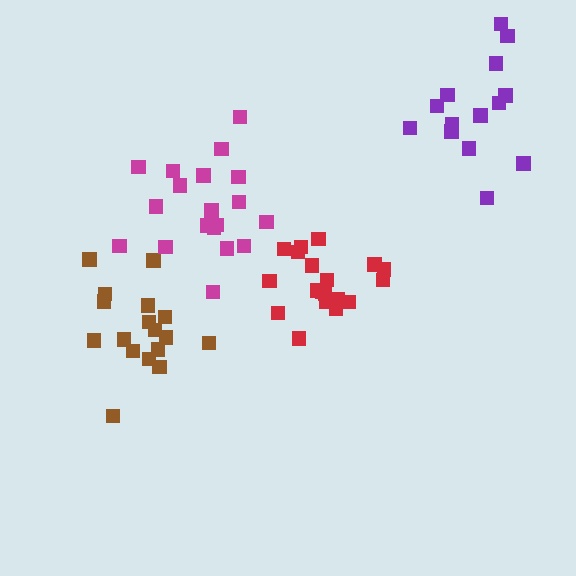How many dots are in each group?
Group 1: 20 dots, Group 2: 17 dots, Group 3: 19 dots, Group 4: 14 dots (70 total).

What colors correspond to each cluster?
The clusters are colored: red, brown, magenta, purple.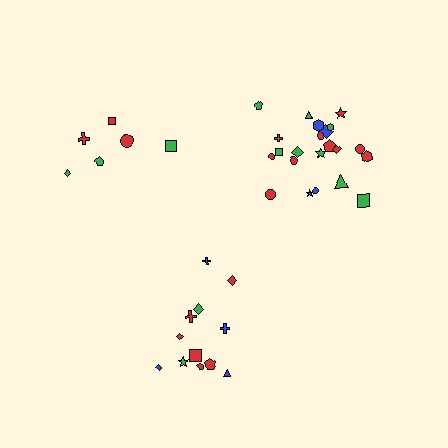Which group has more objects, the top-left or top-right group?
The top-right group.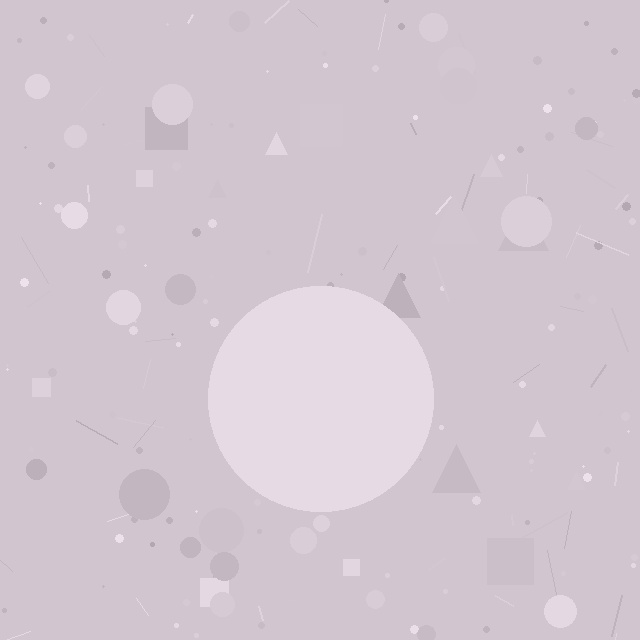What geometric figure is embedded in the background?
A circle is embedded in the background.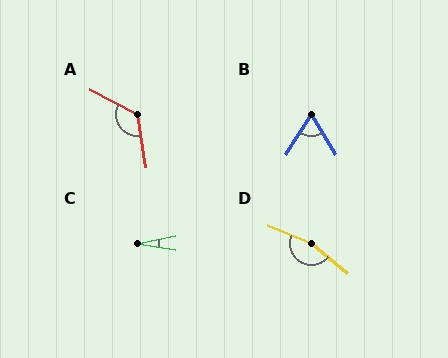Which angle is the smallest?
C, at approximately 21 degrees.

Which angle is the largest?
D, at approximately 163 degrees.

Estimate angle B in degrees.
Approximately 64 degrees.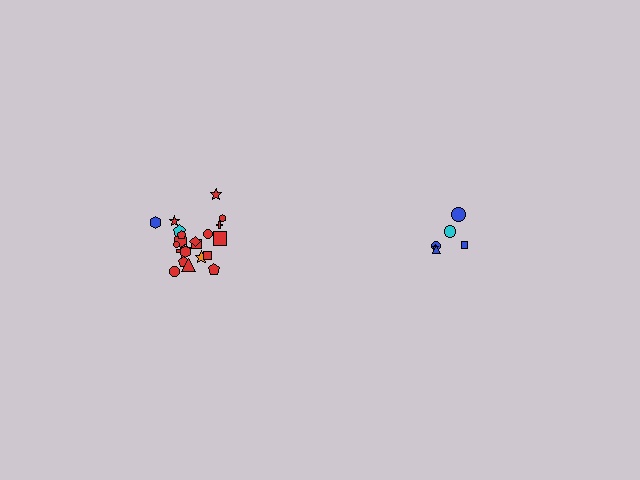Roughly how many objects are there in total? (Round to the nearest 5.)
Roughly 30 objects in total.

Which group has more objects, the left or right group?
The left group.